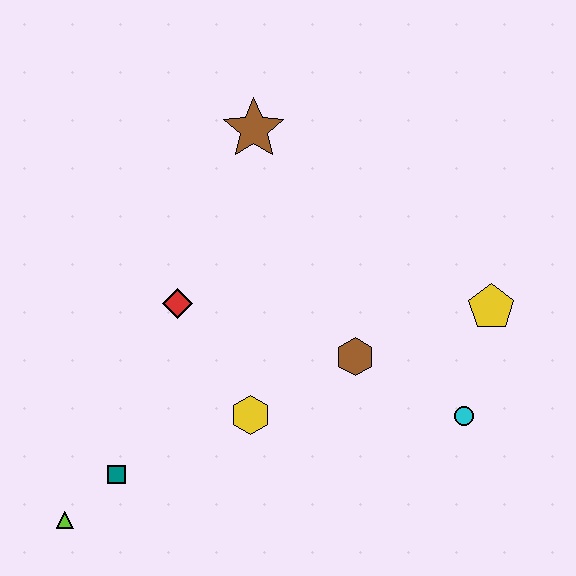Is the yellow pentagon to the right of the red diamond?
Yes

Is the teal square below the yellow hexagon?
Yes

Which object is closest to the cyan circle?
The yellow pentagon is closest to the cyan circle.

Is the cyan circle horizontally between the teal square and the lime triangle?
No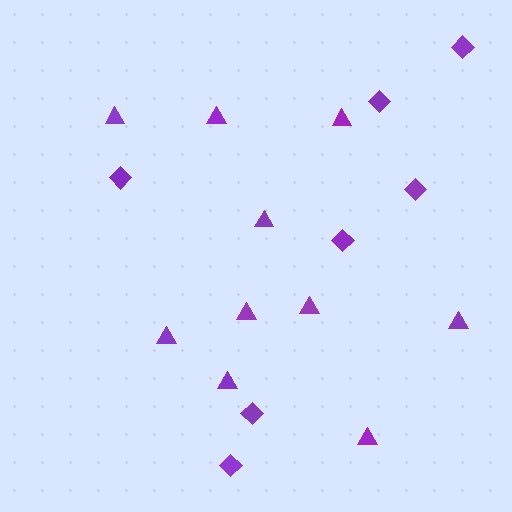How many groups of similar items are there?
There are 2 groups: one group of triangles (10) and one group of diamonds (7).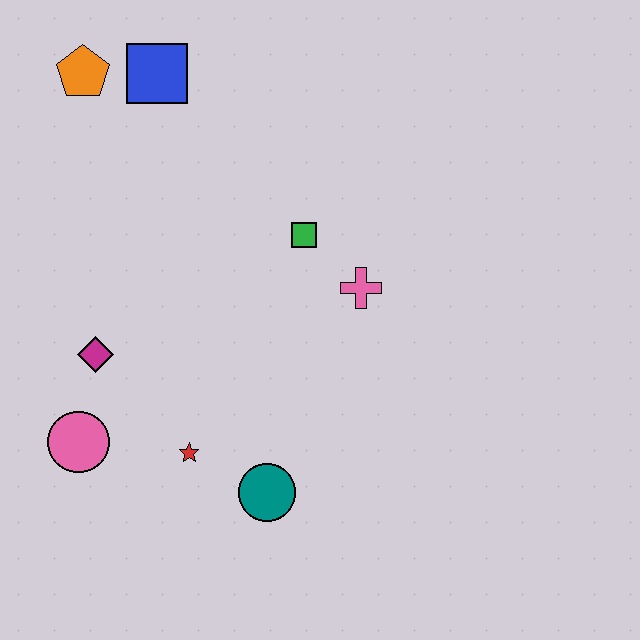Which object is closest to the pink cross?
The green square is closest to the pink cross.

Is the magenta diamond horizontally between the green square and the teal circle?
No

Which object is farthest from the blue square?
The teal circle is farthest from the blue square.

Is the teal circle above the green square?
No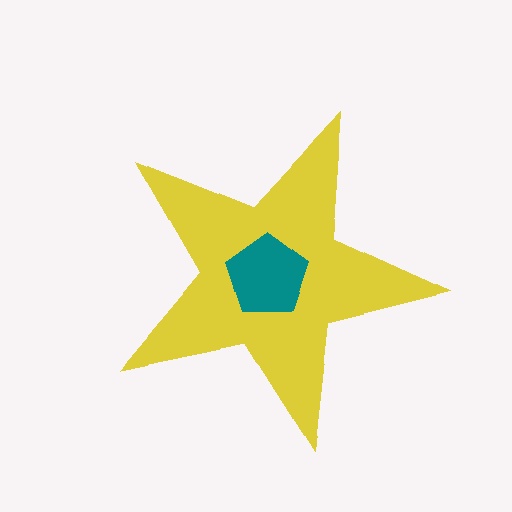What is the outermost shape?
The yellow star.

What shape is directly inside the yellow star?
The teal pentagon.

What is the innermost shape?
The teal pentagon.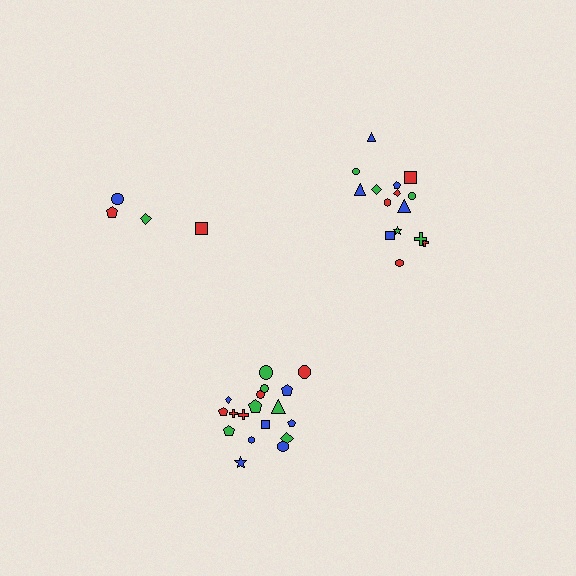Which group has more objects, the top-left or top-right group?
The top-right group.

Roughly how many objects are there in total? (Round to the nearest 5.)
Roughly 35 objects in total.